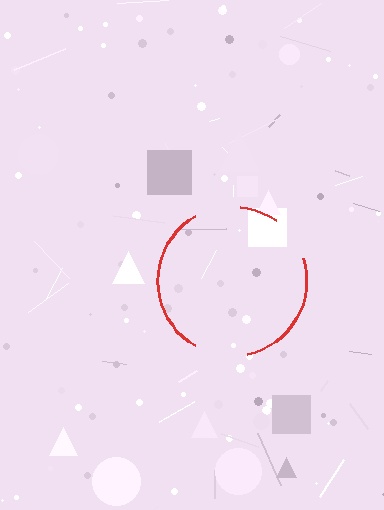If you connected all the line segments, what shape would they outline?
They would outline a circle.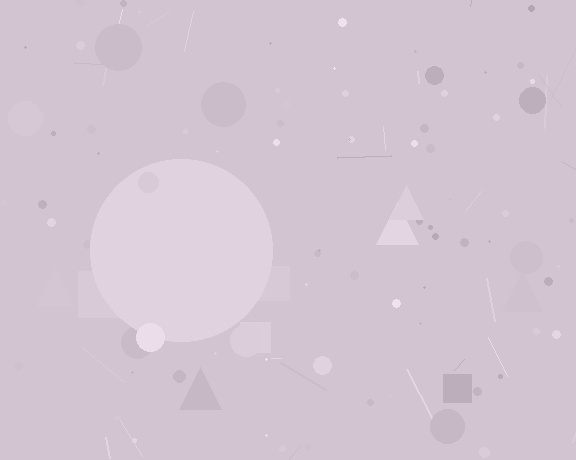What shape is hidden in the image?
A circle is hidden in the image.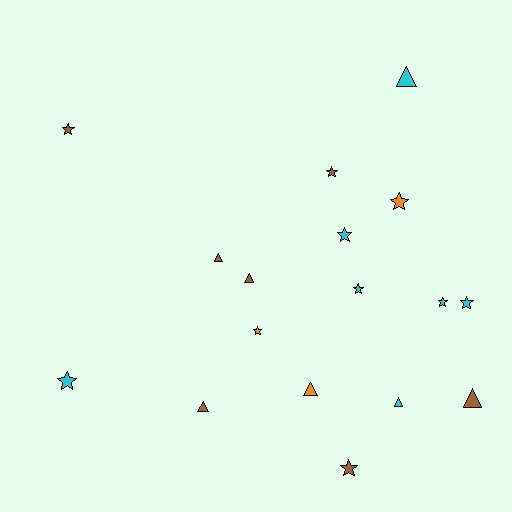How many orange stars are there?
There are 2 orange stars.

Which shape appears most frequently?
Star, with 10 objects.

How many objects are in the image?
There are 17 objects.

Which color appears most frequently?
Cyan, with 7 objects.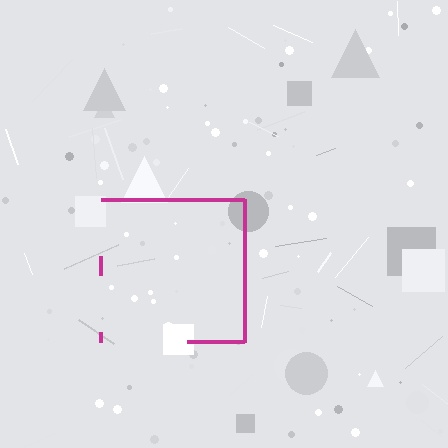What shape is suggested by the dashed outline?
The dashed outline suggests a square.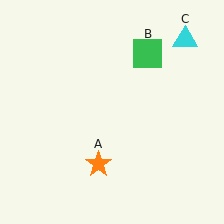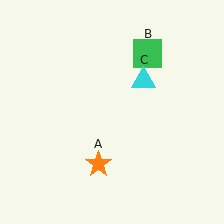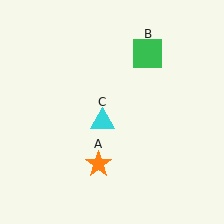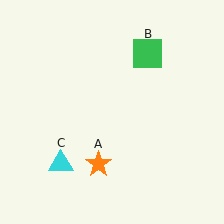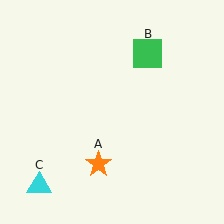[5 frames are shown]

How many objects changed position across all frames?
1 object changed position: cyan triangle (object C).